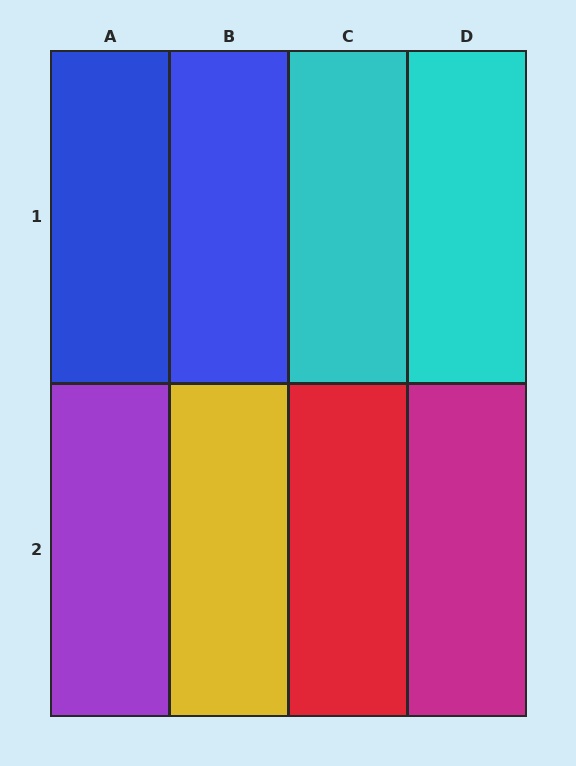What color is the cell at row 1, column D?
Cyan.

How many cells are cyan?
2 cells are cyan.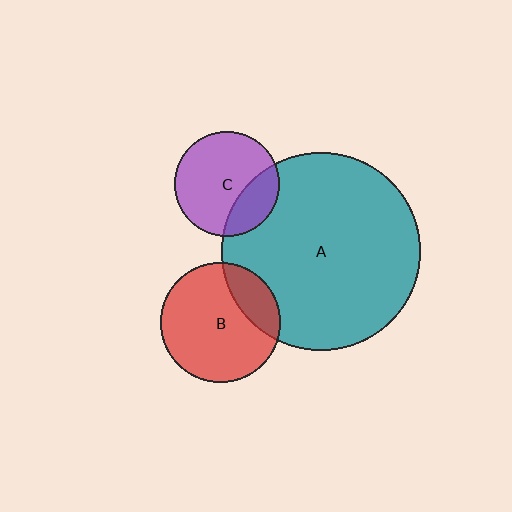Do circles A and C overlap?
Yes.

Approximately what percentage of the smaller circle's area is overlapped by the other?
Approximately 25%.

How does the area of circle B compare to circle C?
Approximately 1.3 times.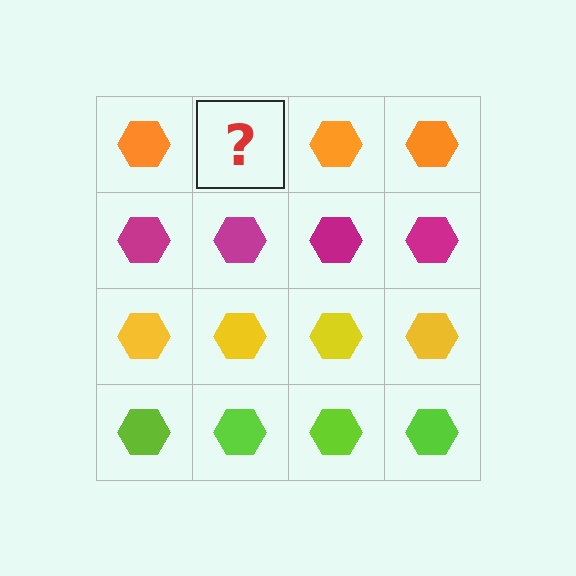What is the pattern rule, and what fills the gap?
The rule is that each row has a consistent color. The gap should be filled with an orange hexagon.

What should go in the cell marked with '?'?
The missing cell should contain an orange hexagon.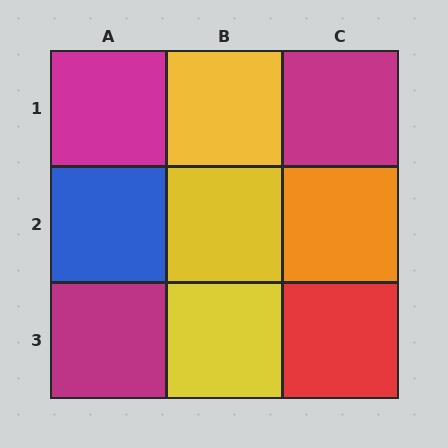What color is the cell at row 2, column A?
Blue.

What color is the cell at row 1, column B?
Yellow.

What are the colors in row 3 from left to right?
Magenta, yellow, red.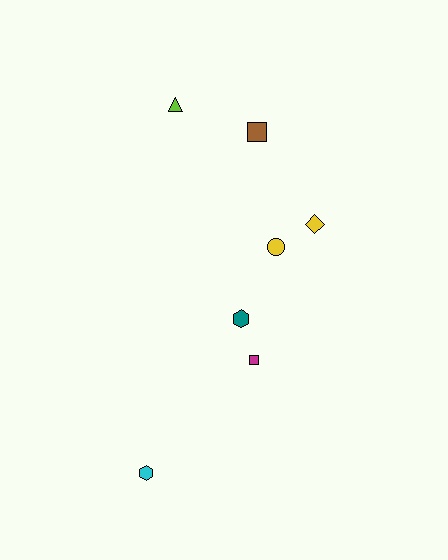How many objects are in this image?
There are 7 objects.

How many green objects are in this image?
There are no green objects.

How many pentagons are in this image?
There are no pentagons.